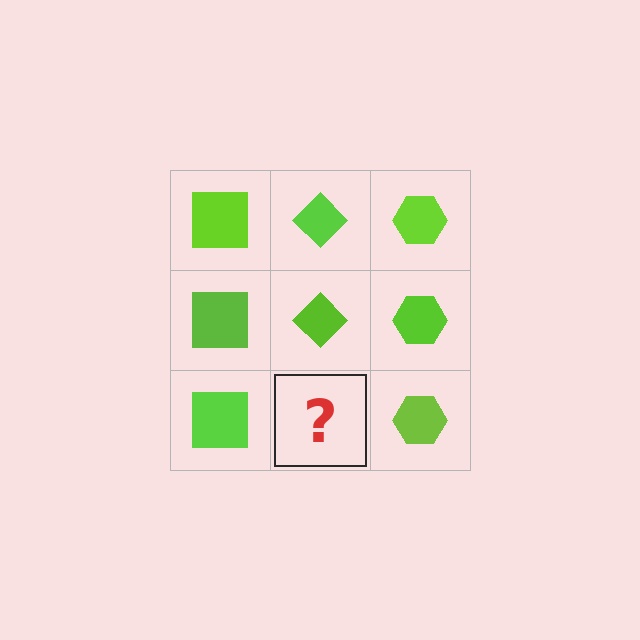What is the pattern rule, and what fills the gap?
The rule is that each column has a consistent shape. The gap should be filled with a lime diamond.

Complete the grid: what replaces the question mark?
The question mark should be replaced with a lime diamond.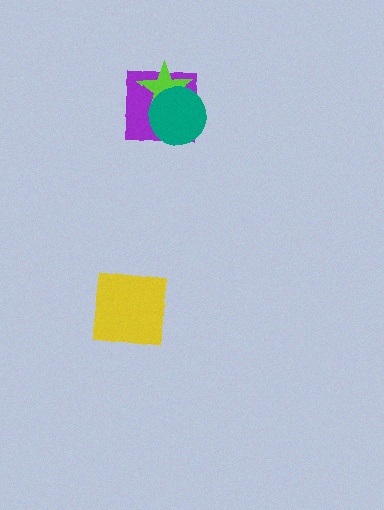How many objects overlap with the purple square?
2 objects overlap with the purple square.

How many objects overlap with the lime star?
2 objects overlap with the lime star.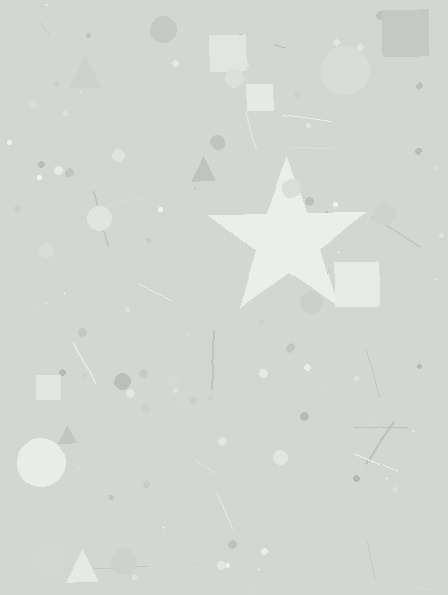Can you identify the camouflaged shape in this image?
The camouflaged shape is a star.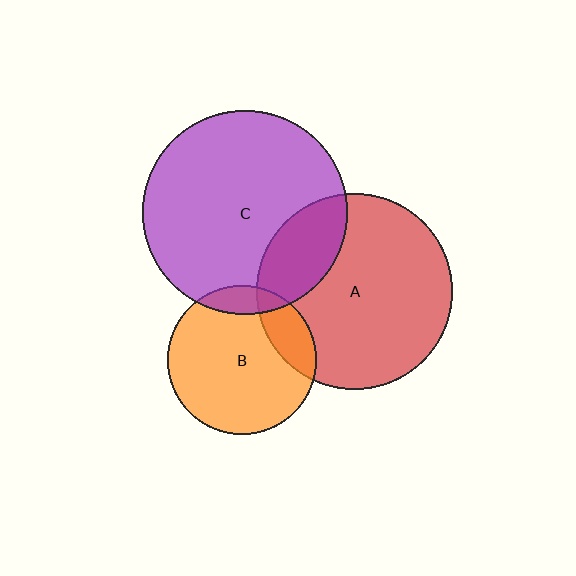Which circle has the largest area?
Circle C (purple).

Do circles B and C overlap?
Yes.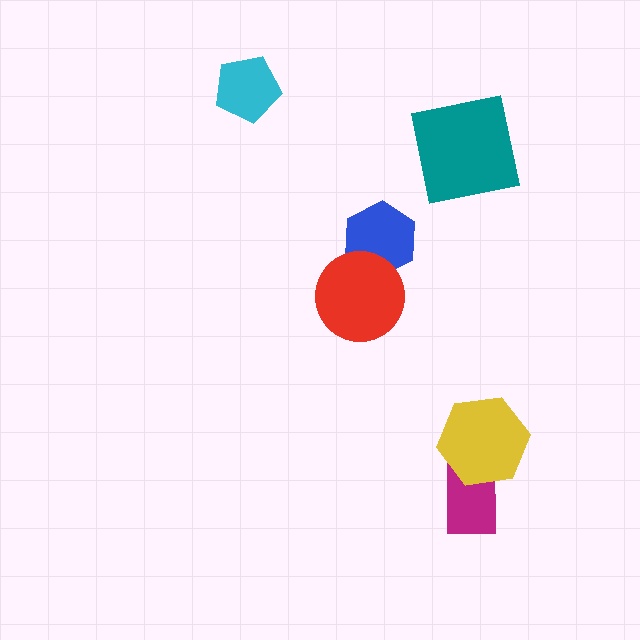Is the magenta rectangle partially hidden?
Yes, it is partially covered by another shape.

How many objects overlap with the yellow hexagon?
1 object overlaps with the yellow hexagon.